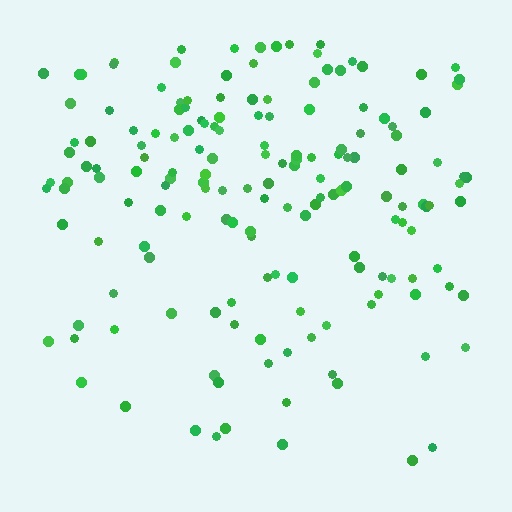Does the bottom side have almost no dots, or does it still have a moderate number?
Still a moderate number, just noticeably fewer than the top.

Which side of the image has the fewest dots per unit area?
The bottom.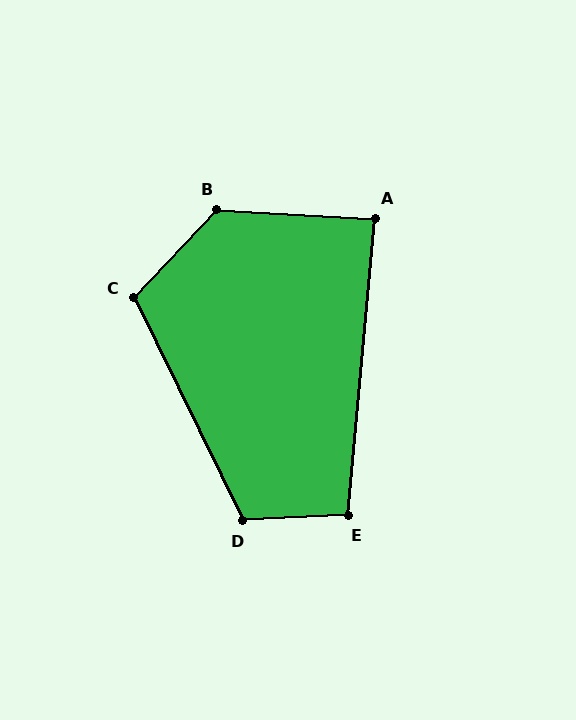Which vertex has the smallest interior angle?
A, at approximately 88 degrees.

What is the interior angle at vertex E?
Approximately 98 degrees (obtuse).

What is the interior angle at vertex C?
Approximately 111 degrees (obtuse).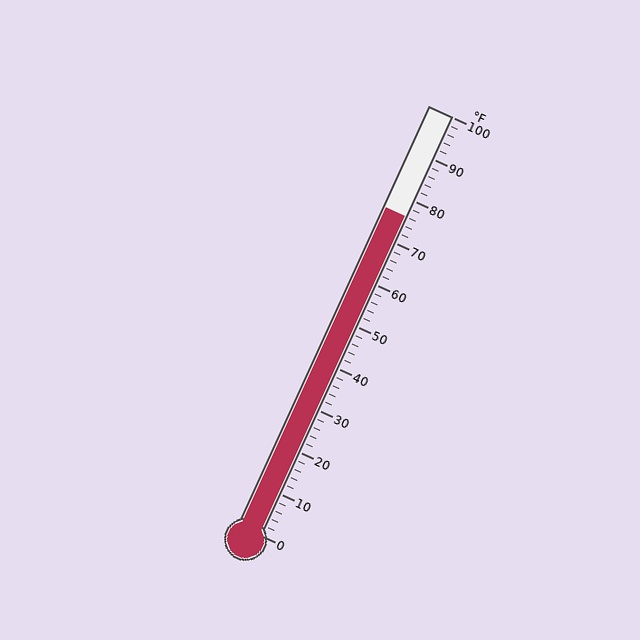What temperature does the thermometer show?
The thermometer shows approximately 76°F.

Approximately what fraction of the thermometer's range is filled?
The thermometer is filled to approximately 75% of its range.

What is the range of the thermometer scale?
The thermometer scale ranges from 0°F to 100°F.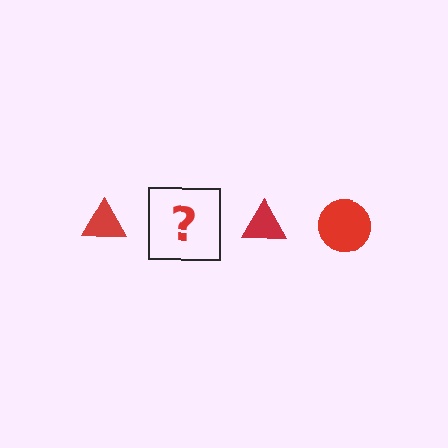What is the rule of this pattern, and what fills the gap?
The rule is that the pattern cycles through triangle, circle shapes in red. The gap should be filled with a red circle.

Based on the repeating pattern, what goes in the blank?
The blank should be a red circle.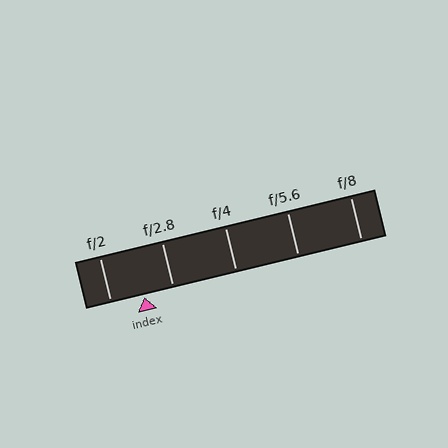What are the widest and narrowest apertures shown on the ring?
The widest aperture shown is f/2 and the narrowest is f/8.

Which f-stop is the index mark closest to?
The index mark is closest to f/2.8.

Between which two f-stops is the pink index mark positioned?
The index mark is between f/2 and f/2.8.